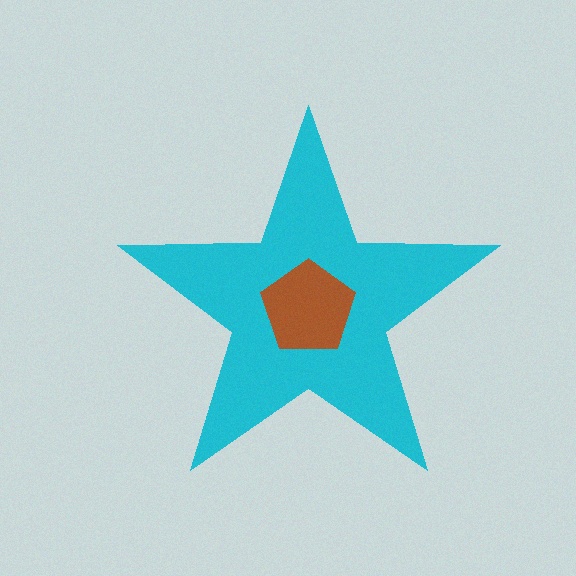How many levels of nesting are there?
2.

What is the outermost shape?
The cyan star.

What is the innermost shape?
The brown pentagon.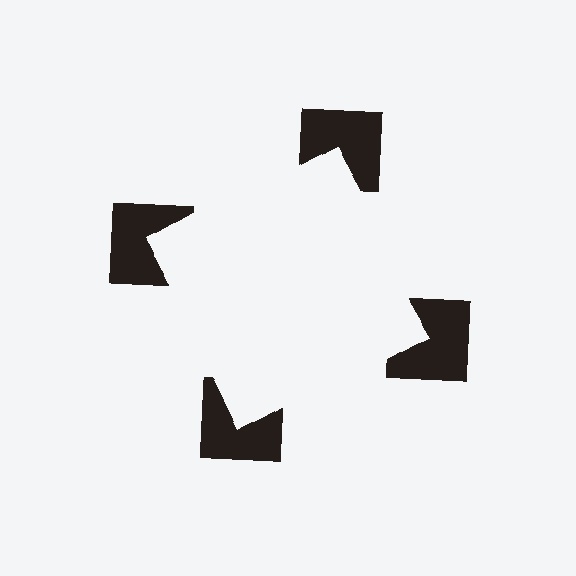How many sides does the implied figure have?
4 sides.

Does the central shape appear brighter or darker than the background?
It typically appears slightly brighter than the background, even though no actual brightness change is drawn.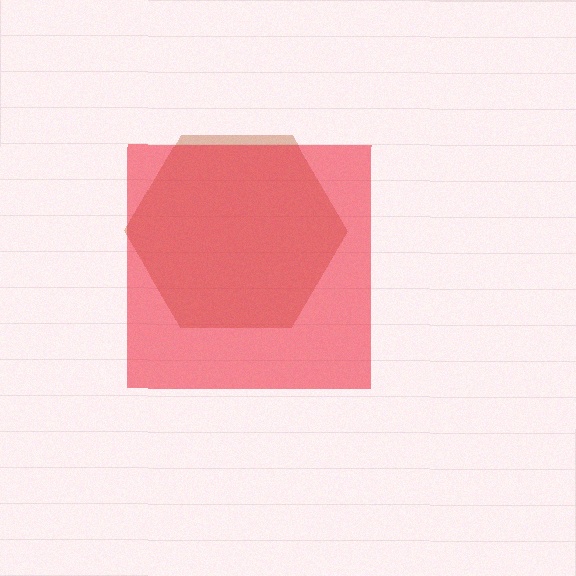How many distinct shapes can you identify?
There are 2 distinct shapes: a brown hexagon, a red square.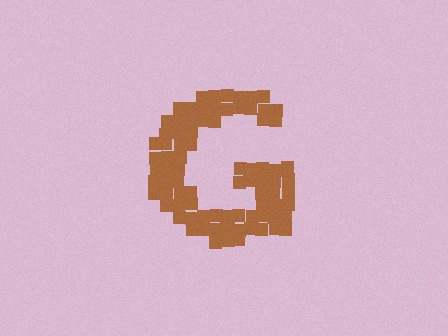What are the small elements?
The small elements are squares.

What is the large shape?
The large shape is the letter G.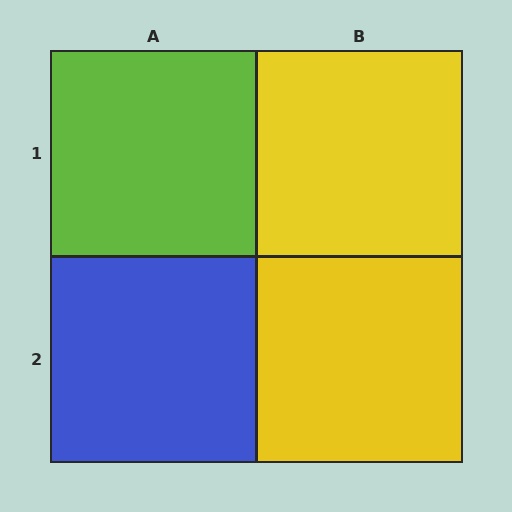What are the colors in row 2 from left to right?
Blue, yellow.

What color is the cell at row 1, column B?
Yellow.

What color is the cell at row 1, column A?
Lime.